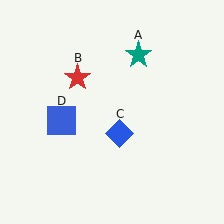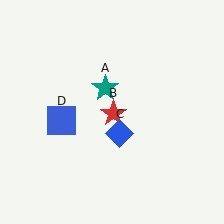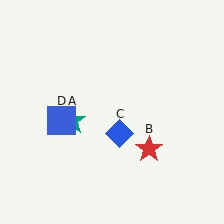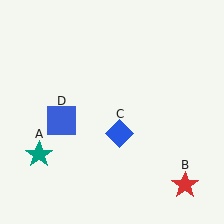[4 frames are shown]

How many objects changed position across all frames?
2 objects changed position: teal star (object A), red star (object B).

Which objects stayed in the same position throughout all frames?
Blue diamond (object C) and blue square (object D) remained stationary.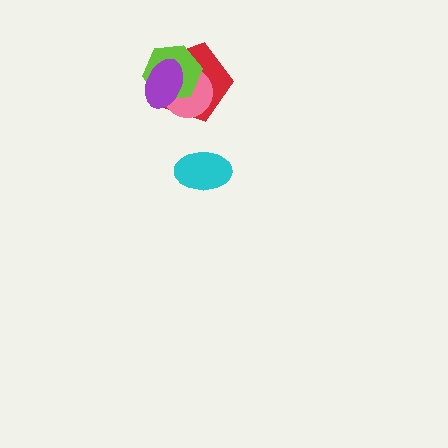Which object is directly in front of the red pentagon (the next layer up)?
The pink circle is directly in front of the red pentagon.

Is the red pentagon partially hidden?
Yes, it is partially covered by another shape.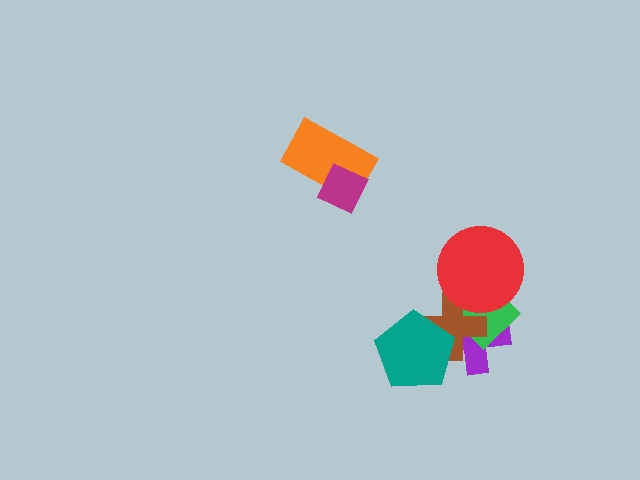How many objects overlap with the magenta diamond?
1 object overlaps with the magenta diamond.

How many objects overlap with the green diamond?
3 objects overlap with the green diamond.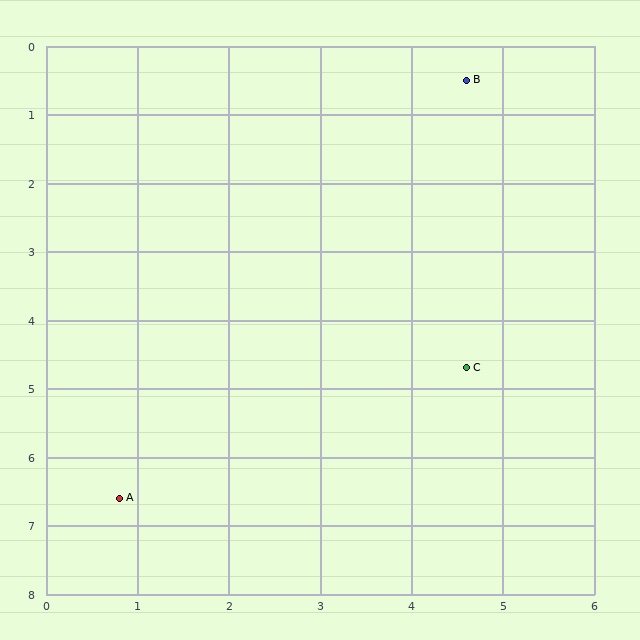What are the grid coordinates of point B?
Point B is at approximately (4.6, 0.5).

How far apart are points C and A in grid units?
Points C and A are about 4.2 grid units apart.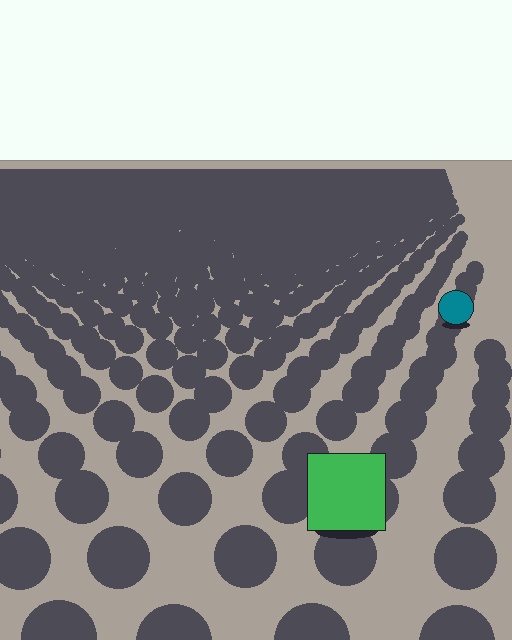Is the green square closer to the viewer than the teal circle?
Yes. The green square is closer — you can tell from the texture gradient: the ground texture is coarser near it.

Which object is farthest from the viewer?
The teal circle is farthest from the viewer. It appears smaller and the ground texture around it is denser.